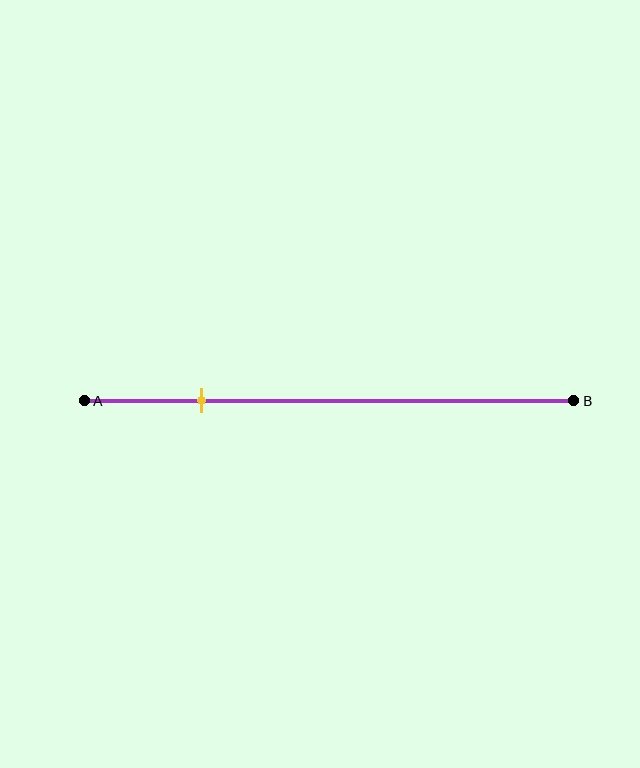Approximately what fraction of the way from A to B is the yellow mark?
The yellow mark is approximately 25% of the way from A to B.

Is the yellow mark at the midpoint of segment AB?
No, the mark is at about 25% from A, not at the 50% midpoint.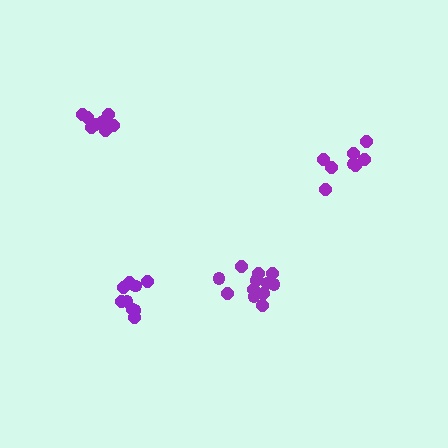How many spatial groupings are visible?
There are 4 spatial groupings.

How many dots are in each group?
Group 1: 8 dots, Group 2: 9 dots, Group 3: 13 dots, Group 4: 9 dots (39 total).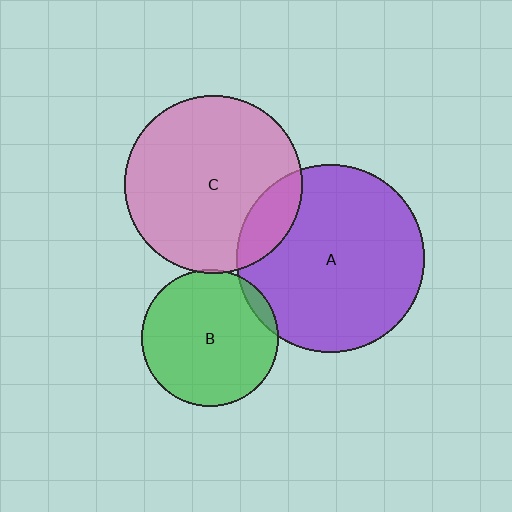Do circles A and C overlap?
Yes.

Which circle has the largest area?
Circle A (purple).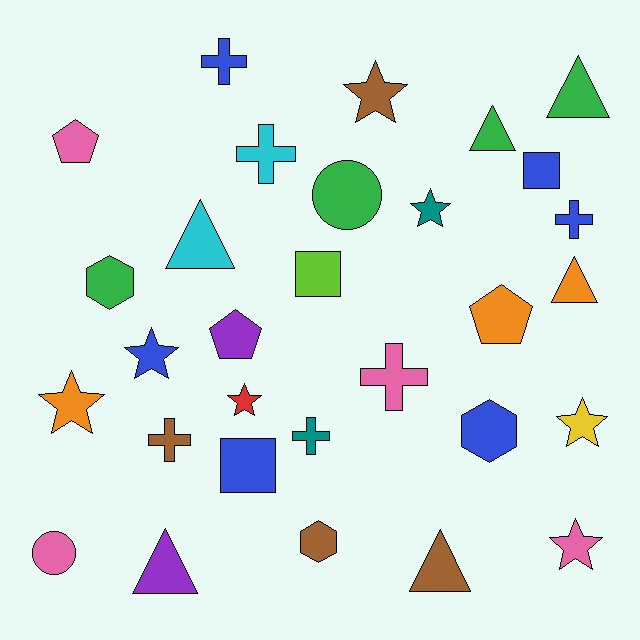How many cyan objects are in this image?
There are 2 cyan objects.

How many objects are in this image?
There are 30 objects.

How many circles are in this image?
There are 2 circles.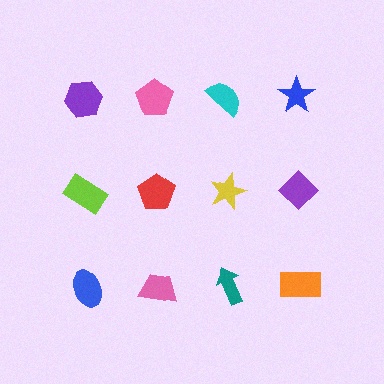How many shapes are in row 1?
4 shapes.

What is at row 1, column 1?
A purple hexagon.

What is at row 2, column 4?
A purple diamond.